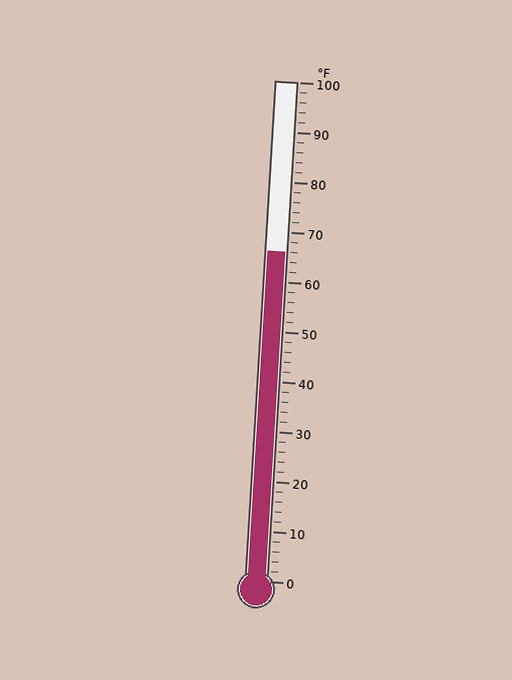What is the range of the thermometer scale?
The thermometer scale ranges from 0°F to 100°F.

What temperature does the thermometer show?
The thermometer shows approximately 66°F.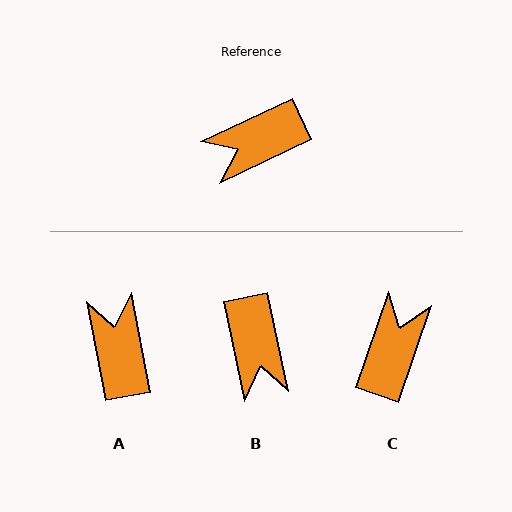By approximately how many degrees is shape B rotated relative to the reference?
Approximately 77 degrees counter-clockwise.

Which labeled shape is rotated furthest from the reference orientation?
C, about 134 degrees away.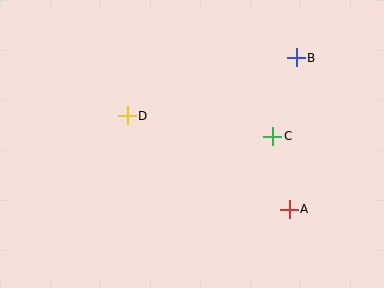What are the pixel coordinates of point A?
Point A is at (289, 209).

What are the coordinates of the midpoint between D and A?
The midpoint between D and A is at (208, 163).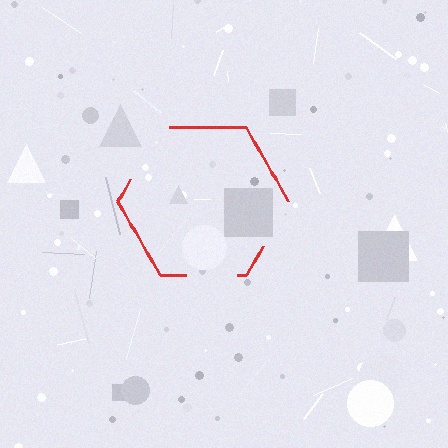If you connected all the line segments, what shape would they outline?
They would outline a hexagon.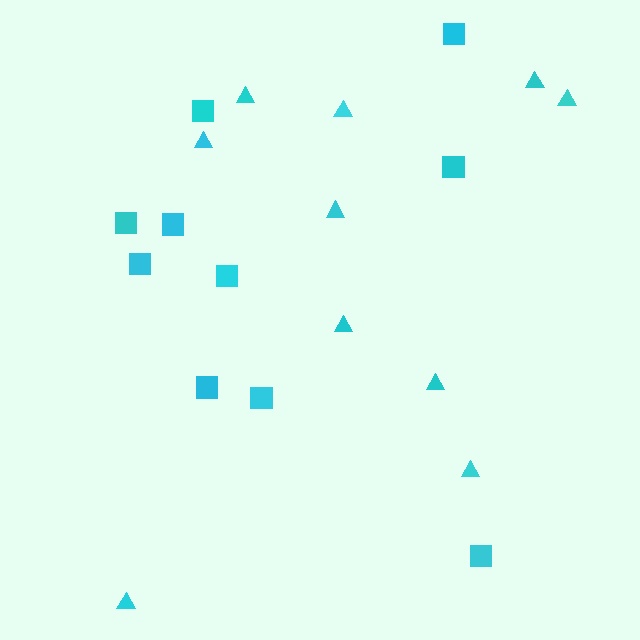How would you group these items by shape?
There are 2 groups: one group of triangles (10) and one group of squares (10).